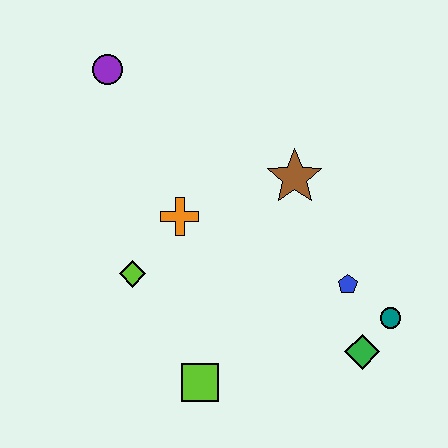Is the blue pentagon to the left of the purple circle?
No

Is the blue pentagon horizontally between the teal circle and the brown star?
Yes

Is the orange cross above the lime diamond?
Yes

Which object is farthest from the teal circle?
The purple circle is farthest from the teal circle.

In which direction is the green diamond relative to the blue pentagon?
The green diamond is below the blue pentagon.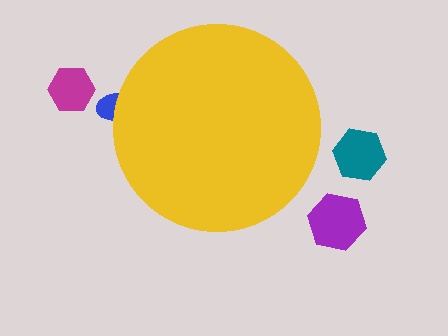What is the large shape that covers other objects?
A yellow circle.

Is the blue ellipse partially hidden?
Yes, the blue ellipse is partially hidden behind the yellow circle.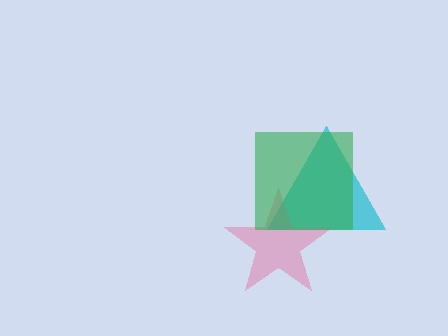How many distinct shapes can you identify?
There are 3 distinct shapes: a cyan triangle, a pink star, a green square.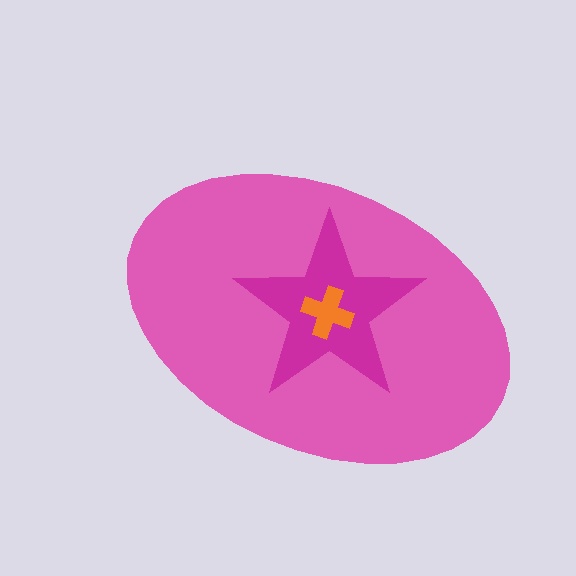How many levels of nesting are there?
3.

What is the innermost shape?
The orange cross.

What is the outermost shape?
The pink ellipse.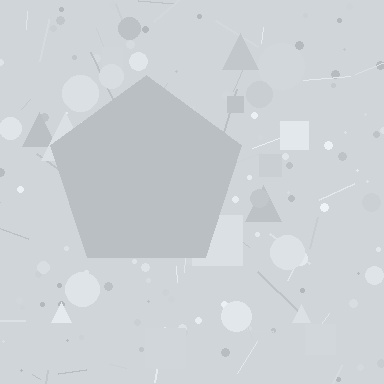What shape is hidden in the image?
A pentagon is hidden in the image.